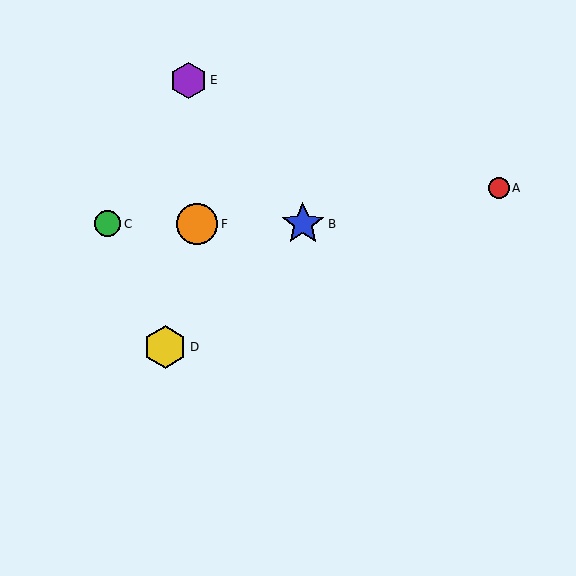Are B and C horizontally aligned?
Yes, both are at y≈224.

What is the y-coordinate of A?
Object A is at y≈188.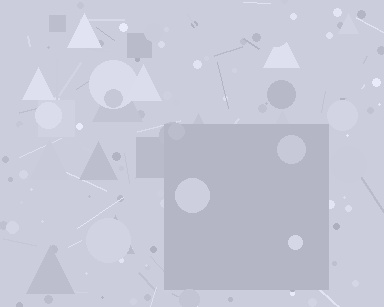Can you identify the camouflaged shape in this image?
The camouflaged shape is a square.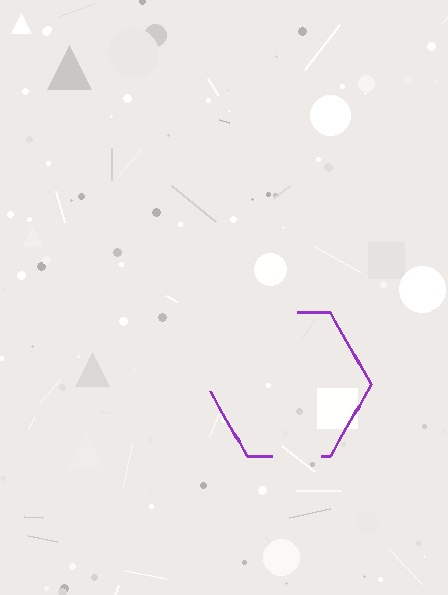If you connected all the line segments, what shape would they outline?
They would outline a hexagon.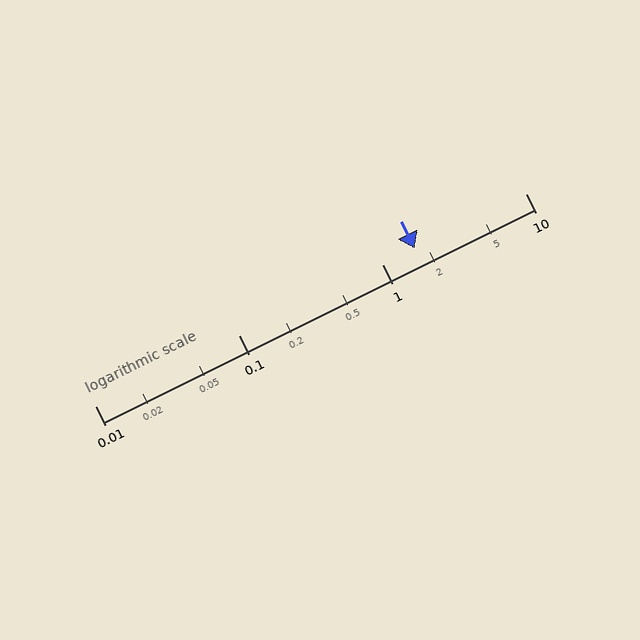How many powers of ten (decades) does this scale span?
The scale spans 3 decades, from 0.01 to 10.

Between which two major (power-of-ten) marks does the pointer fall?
The pointer is between 1 and 10.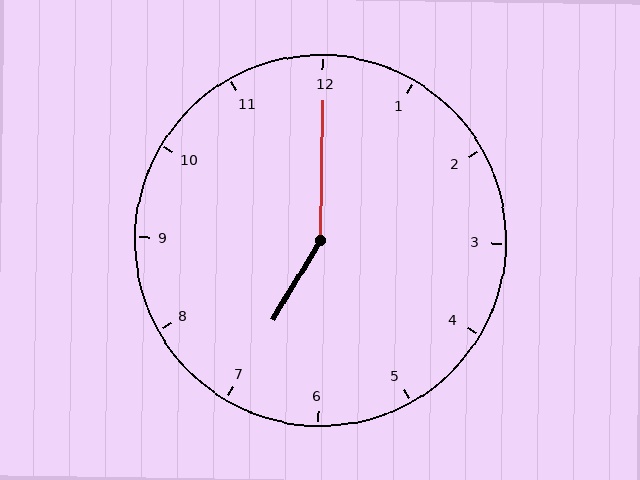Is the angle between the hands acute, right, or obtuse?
It is obtuse.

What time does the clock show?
7:00.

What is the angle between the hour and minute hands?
Approximately 150 degrees.